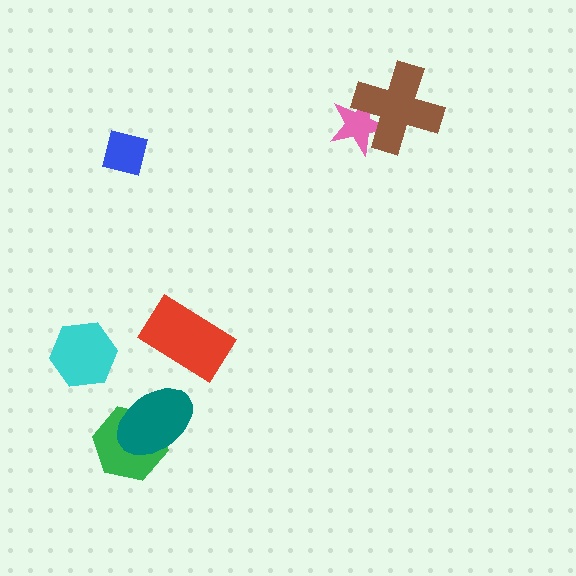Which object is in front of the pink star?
The brown cross is in front of the pink star.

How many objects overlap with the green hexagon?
1 object overlaps with the green hexagon.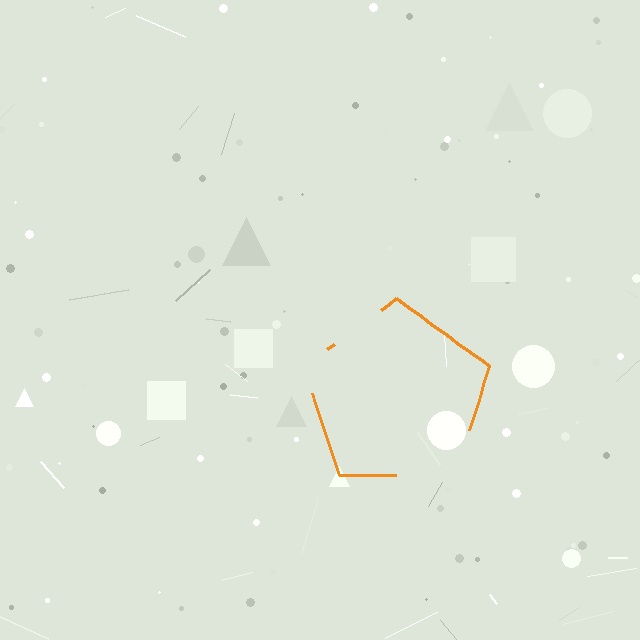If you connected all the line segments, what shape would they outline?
They would outline a pentagon.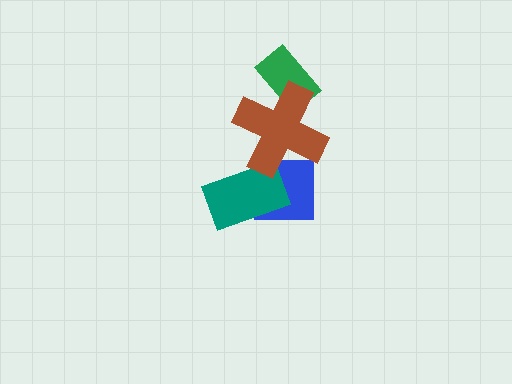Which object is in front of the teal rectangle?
The brown cross is in front of the teal rectangle.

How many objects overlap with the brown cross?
3 objects overlap with the brown cross.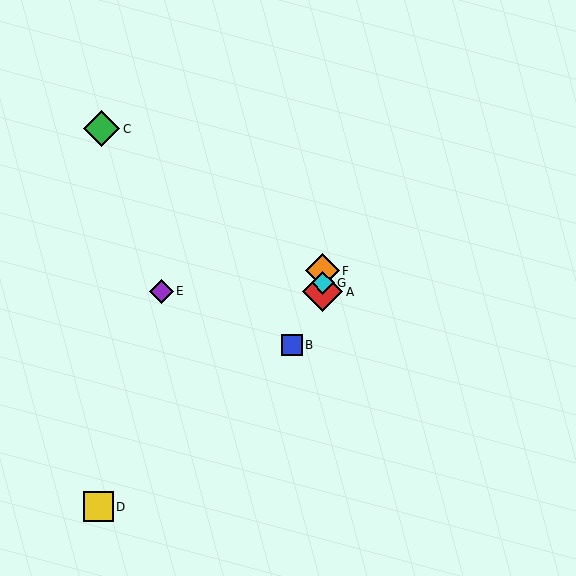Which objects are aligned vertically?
Objects A, F, G are aligned vertically.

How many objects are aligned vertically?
3 objects (A, F, G) are aligned vertically.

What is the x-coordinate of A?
Object A is at x≈323.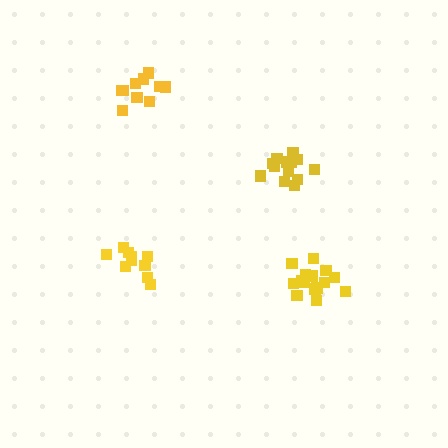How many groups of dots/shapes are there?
There are 4 groups.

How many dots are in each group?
Group 1: 16 dots, Group 2: 10 dots, Group 3: 10 dots, Group 4: 13 dots (49 total).